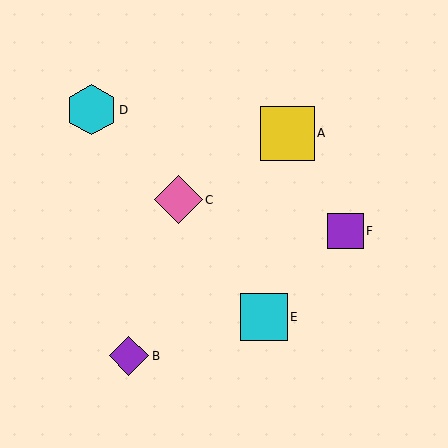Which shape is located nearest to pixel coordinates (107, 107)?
The cyan hexagon (labeled D) at (92, 110) is nearest to that location.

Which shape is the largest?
The yellow square (labeled A) is the largest.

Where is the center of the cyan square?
The center of the cyan square is at (264, 317).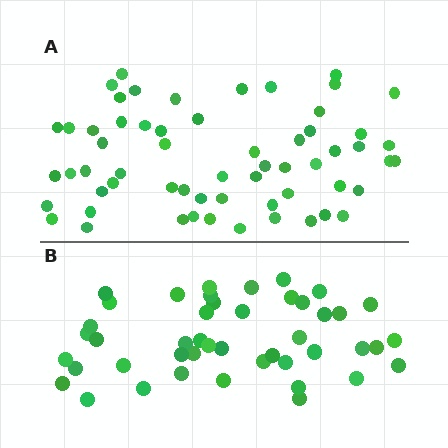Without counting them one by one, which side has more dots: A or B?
Region A (the top region) has more dots.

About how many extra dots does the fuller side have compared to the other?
Region A has approximately 15 more dots than region B.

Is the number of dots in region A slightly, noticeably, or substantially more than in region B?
Region A has noticeably more, but not dramatically so. The ratio is roughly 1.3 to 1.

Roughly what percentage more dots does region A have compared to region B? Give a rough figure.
About 35% more.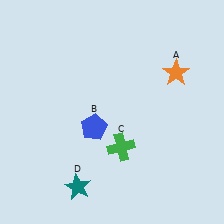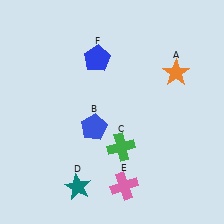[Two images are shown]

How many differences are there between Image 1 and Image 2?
There are 2 differences between the two images.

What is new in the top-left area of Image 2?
A blue pentagon (F) was added in the top-left area of Image 2.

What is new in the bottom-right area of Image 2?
A pink cross (E) was added in the bottom-right area of Image 2.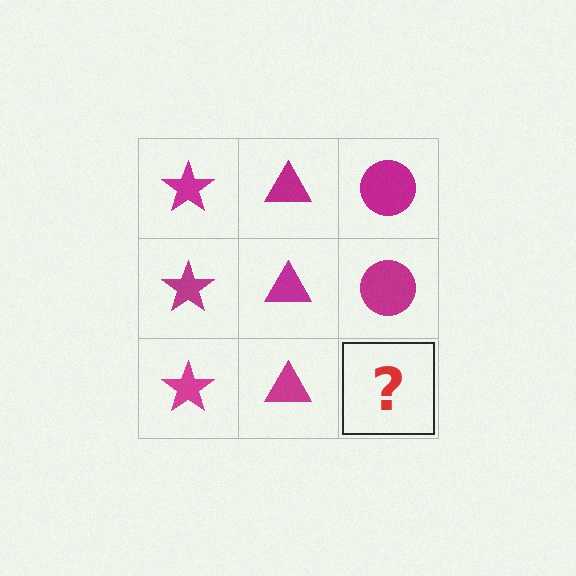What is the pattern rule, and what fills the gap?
The rule is that each column has a consistent shape. The gap should be filled with a magenta circle.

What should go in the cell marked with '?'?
The missing cell should contain a magenta circle.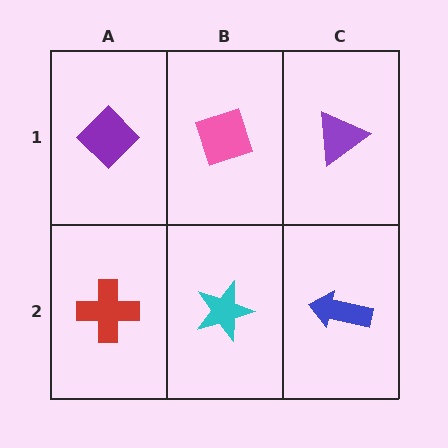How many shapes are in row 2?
3 shapes.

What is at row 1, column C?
A purple triangle.